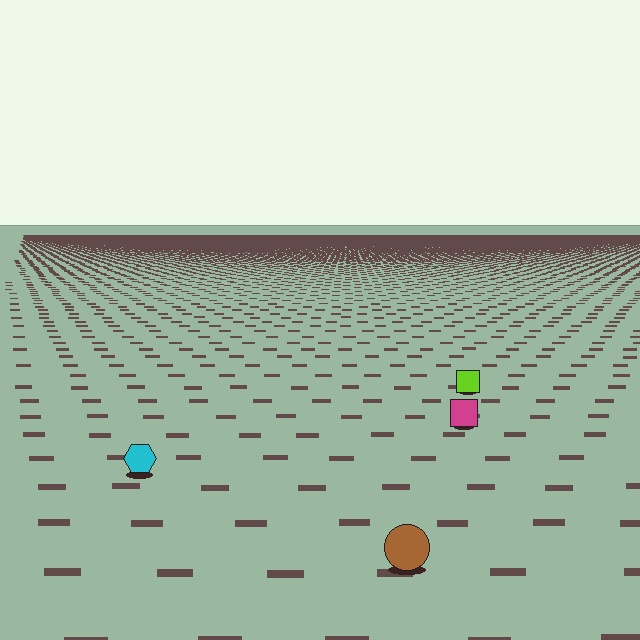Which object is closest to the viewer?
The brown circle is closest. The texture marks near it are larger and more spread out.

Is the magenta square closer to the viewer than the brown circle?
No. The brown circle is closer — you can tell from the texture gradient: the ground texture is coarser near it.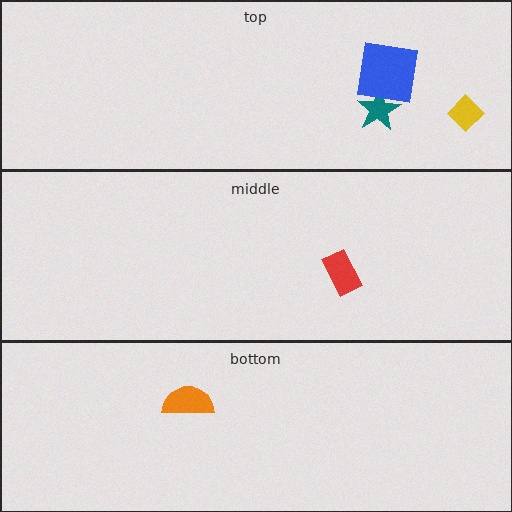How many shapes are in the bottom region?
1.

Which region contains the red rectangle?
The middle region.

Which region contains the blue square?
The top region.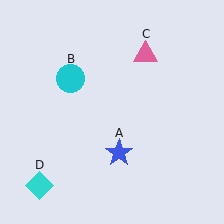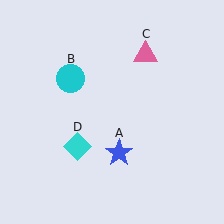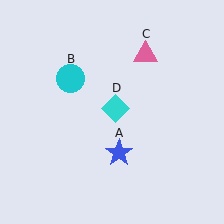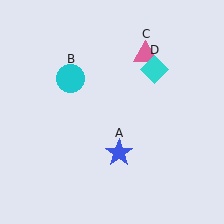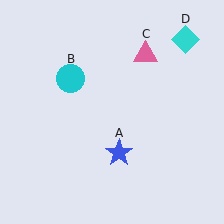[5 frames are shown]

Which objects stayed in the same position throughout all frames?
Blue star (object A) and cyan circle (object B) and pink triangle (object C) remained stationary.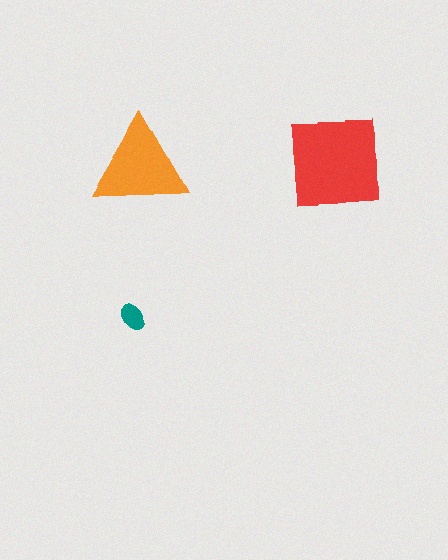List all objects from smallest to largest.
The teal ellipse, the orange triangle, the red square.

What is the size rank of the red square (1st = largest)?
1st.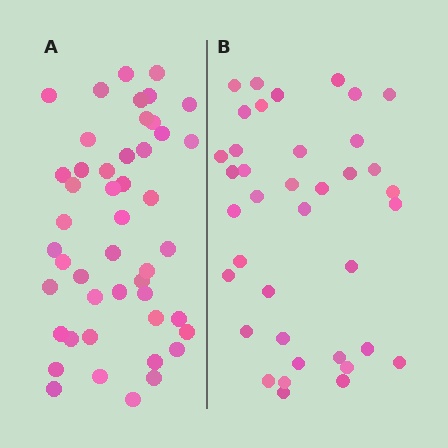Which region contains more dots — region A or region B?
Region A (the left region) has more dots.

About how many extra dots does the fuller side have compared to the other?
Region A has roughly 8 or so more dots than region B.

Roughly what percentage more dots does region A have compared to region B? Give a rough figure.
About 25% more.